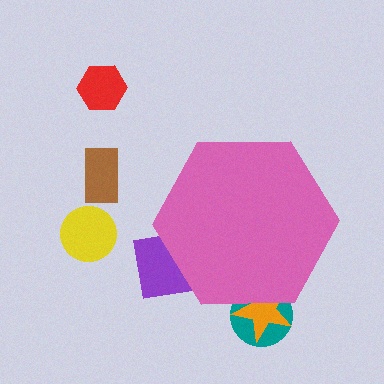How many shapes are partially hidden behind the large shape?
3 shapes are partially hidden.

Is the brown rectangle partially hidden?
No, the brown rectangle is fully visible.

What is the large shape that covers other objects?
A pink hexagon.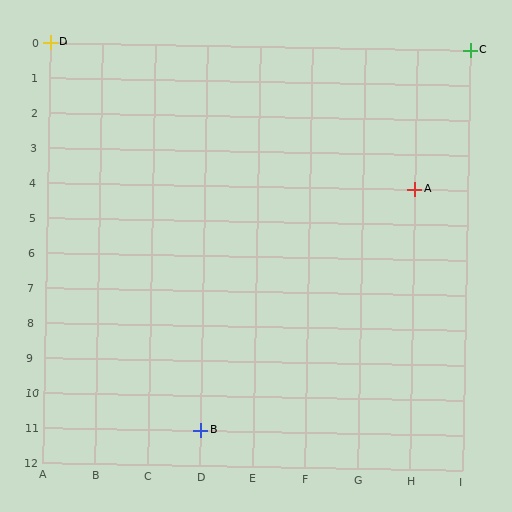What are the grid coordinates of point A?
Point A is at grid coordinates (H, 4).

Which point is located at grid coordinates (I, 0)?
Point C is at (I, 0).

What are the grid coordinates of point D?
Point D is at grid coordinates (A, 0).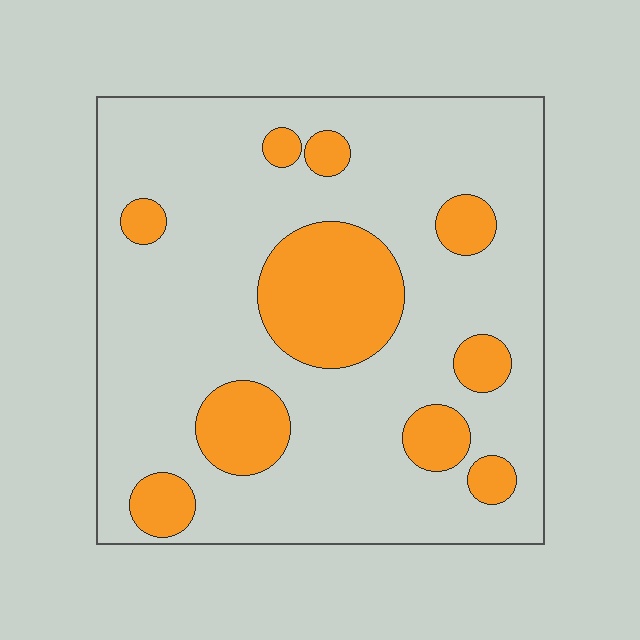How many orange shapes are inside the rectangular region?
10.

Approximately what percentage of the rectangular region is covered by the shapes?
Approximately 20%.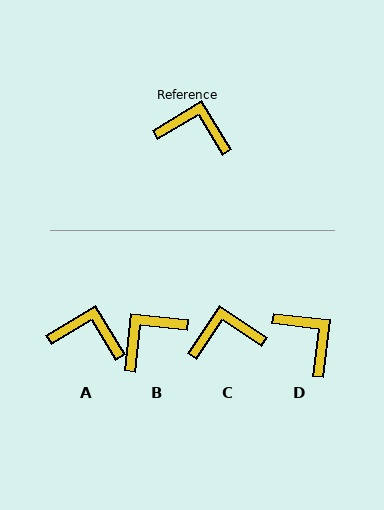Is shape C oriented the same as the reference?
No, it is off by about 25 degrees.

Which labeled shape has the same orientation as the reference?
A.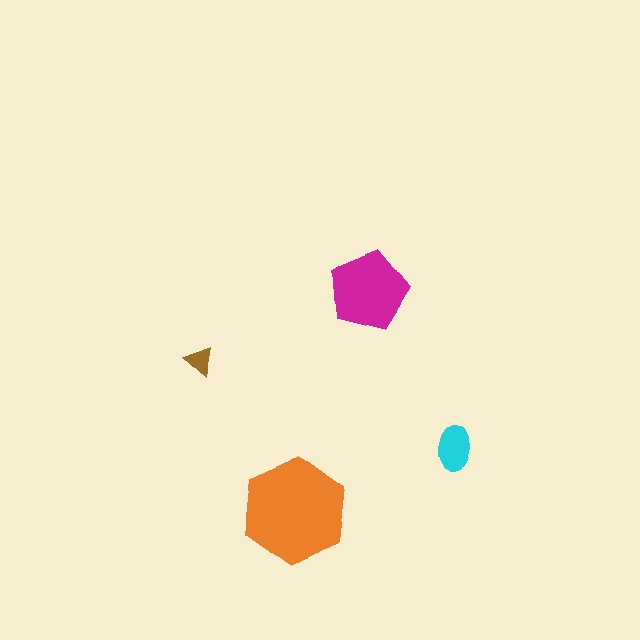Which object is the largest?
The orange hexagon.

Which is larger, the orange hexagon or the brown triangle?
The orange hexagon.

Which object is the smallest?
The brown triangle.